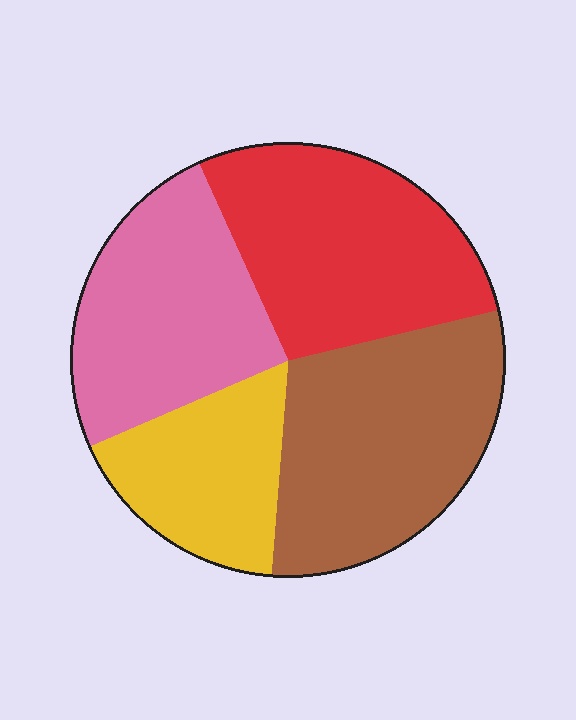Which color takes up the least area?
Yellow, at roughly 15%.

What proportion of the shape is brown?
Brown covers 30% of the shape.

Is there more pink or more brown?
Brown.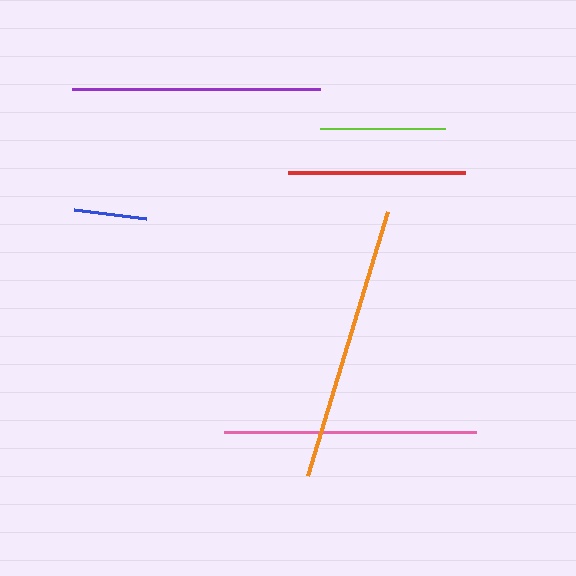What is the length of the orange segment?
The orange segment is approximately 276 pixels long.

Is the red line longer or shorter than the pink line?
The pink line is longer than the red line.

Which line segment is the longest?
The orange line is the longest at approximately 276 pixels.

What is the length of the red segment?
The red segment is approximately 177 pixels long.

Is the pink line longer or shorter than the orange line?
The orange line is longer than the pink line.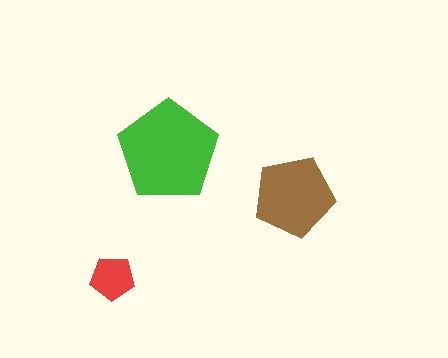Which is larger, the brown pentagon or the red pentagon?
The brown one.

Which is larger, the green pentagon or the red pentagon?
The green one.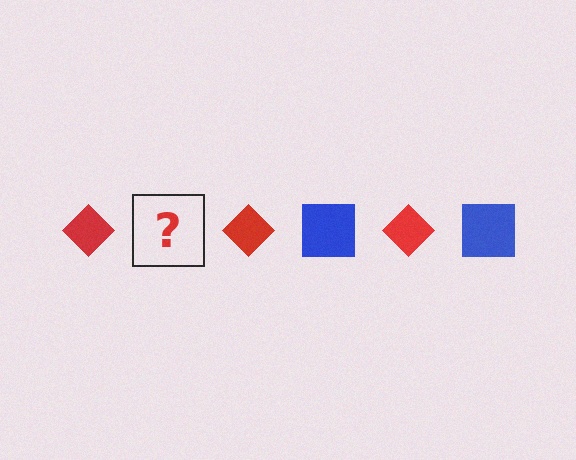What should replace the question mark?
The question mark should be replaced with a blue square.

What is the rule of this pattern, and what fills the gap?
The rule is that the pattern alternates between red diamond and blue square. The gap should be filled with a blue square.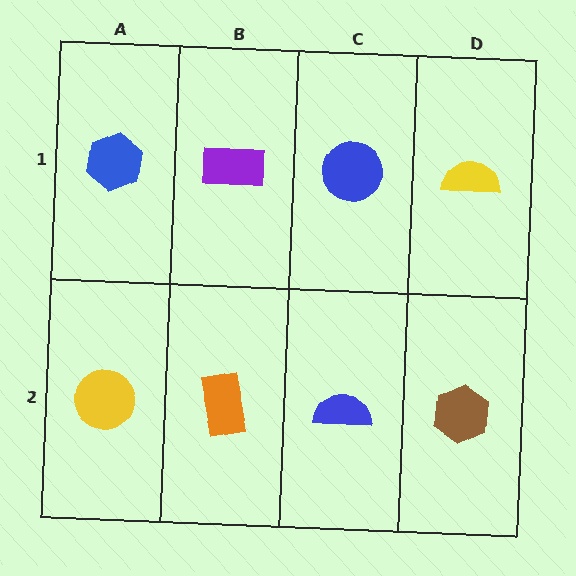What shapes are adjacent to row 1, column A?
A yellow circle (row 2, column A), a purple rectangle (row 1, column B).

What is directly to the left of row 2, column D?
A blue semicircle.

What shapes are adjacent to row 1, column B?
An orange rectangle (row 2, column B), a blue hexagon (row 1, column A), a blue circle (row 1, column C).